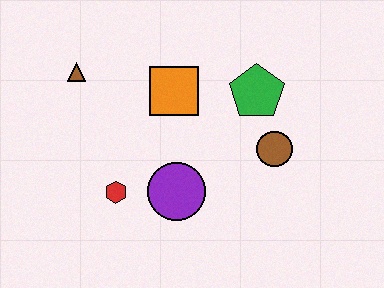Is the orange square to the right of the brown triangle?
Yes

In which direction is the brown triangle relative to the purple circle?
The brown triangle is above the purple circle.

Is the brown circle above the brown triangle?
No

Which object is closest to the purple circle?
The red hexagon is closest to the purple circle.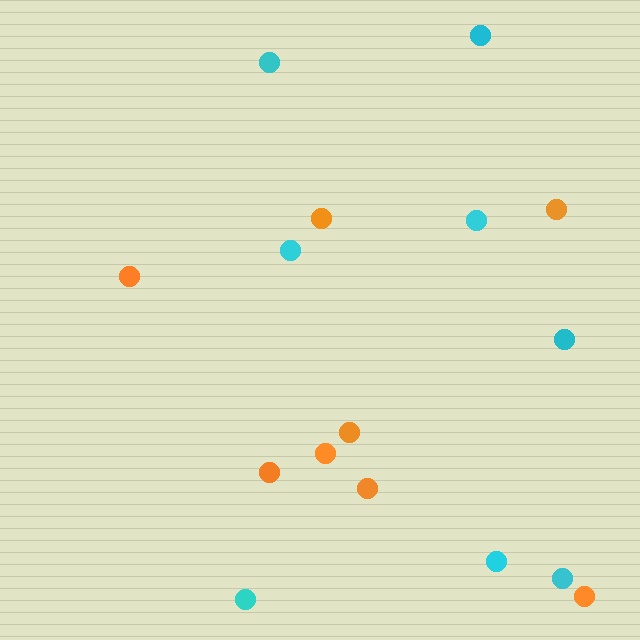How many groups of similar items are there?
There are 2 groups: one group of orange circles (8) and one group of cyan circles (8).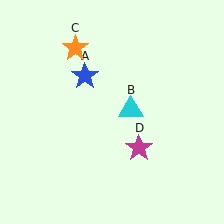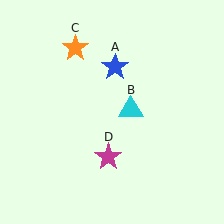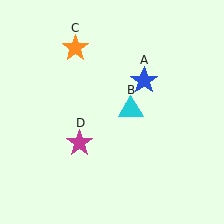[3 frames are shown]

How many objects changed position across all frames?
2 objects changed position: blue star (object A), magenta star (object D).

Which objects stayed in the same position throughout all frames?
Cyan triangle (object B) and orange star (object C) remained stationary.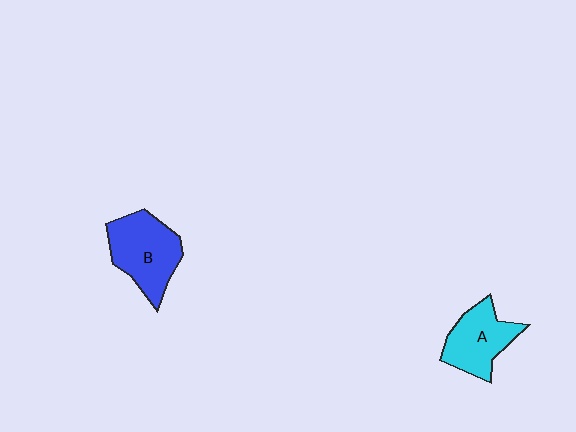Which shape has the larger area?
Shape B (blue).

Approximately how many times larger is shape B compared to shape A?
Approximately 1.2 times.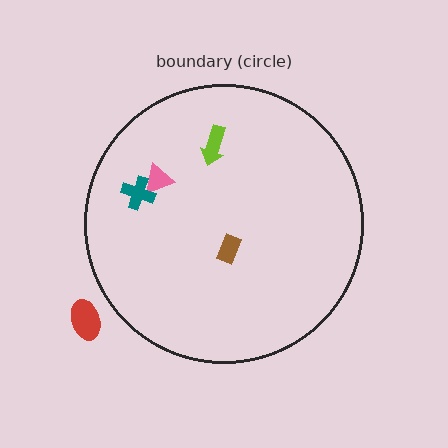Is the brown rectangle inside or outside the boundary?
Inside.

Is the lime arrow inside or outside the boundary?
Inside.